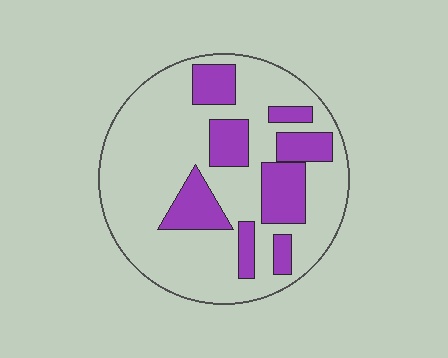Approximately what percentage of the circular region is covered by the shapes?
Approximately 25%.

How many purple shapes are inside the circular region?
8.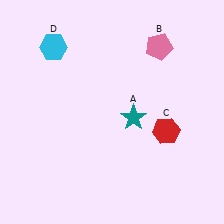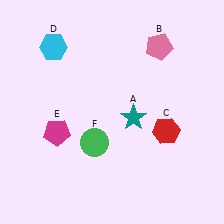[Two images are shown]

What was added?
A magenta pentagon (E), a green circle (F) were added in Image 2.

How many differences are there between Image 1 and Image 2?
There are 2 differences between the two images.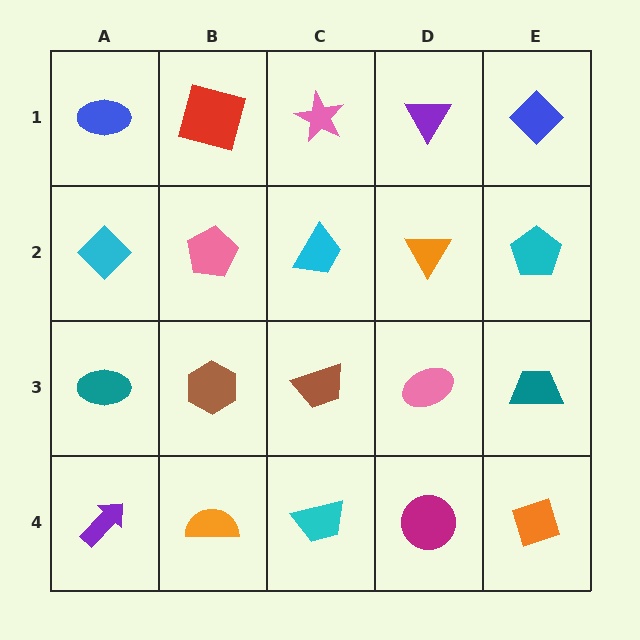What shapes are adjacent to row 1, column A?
A cyan diamond (row 2, column A), a red square (row 1, column B).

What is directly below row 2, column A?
A teal ellipse.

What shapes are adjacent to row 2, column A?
A blue ellipse (row 1, column A), a teal ellipse (row 3, column A), a pink pentagon (row 2, column B).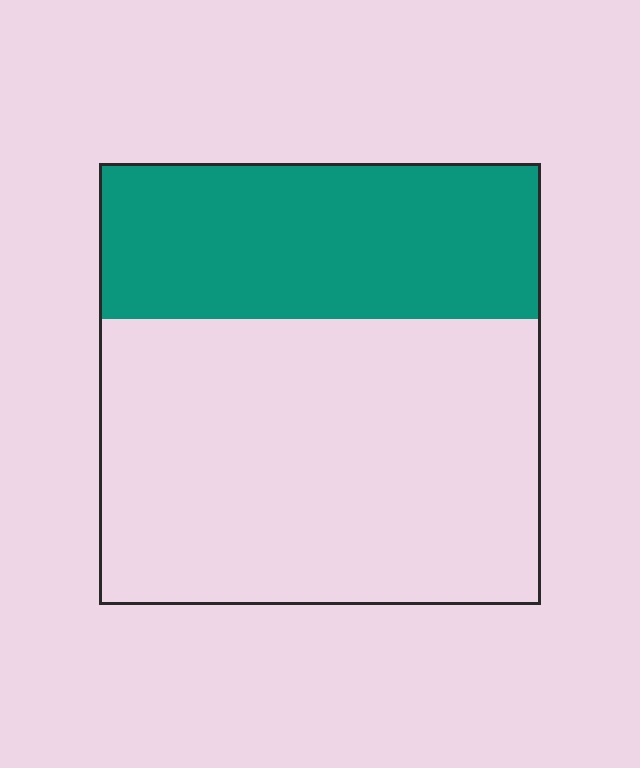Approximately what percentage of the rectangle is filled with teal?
Approximately 35%.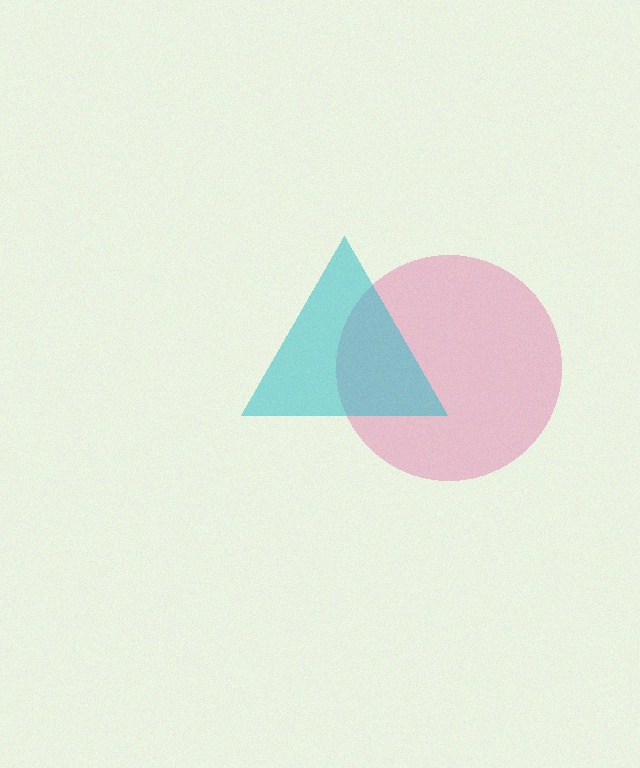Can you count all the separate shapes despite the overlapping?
Yes, there are 2 separate shapes.